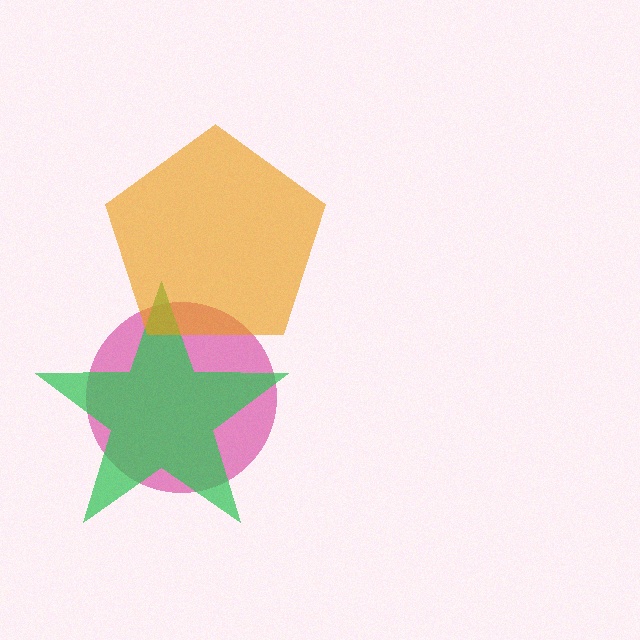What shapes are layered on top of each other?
The layered shapes are: a pink circle, a green star, an orange pentagon.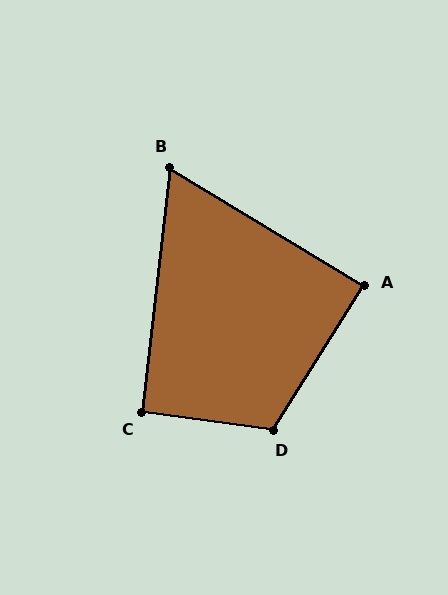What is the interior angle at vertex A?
Approximately 89 degrees (approximately right).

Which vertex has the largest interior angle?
D, at approximately 115 degrees.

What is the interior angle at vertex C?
Approximately 91 degrees (approximately right).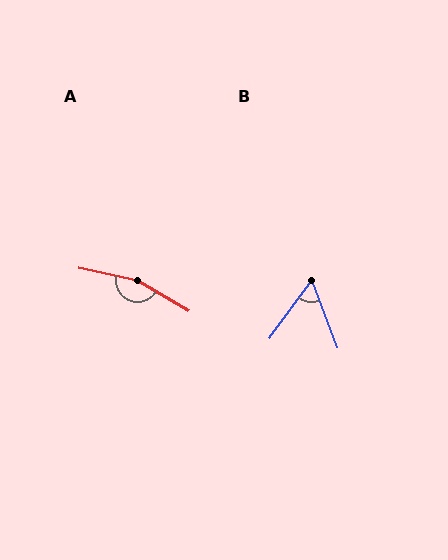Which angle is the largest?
A, at approximately 162 degrees.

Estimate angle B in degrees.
Approximately 56 degrees.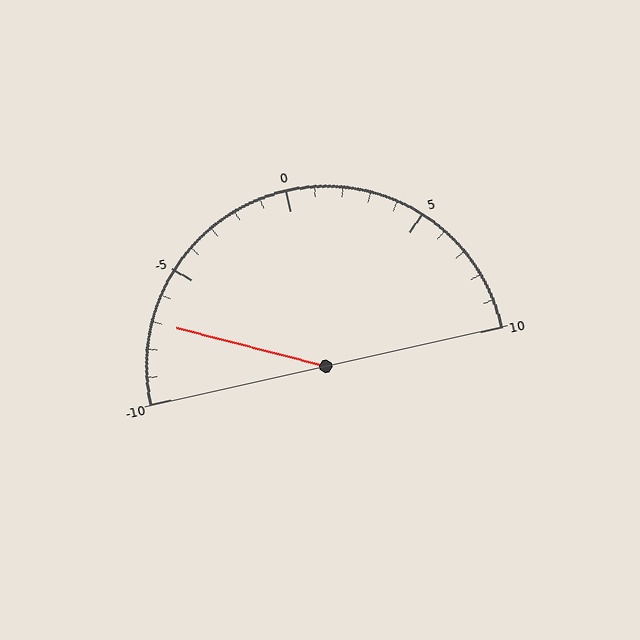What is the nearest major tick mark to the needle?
The nearest major tick mark is -5.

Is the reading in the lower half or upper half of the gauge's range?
The reading is in the lower half of the range (-10 to 10).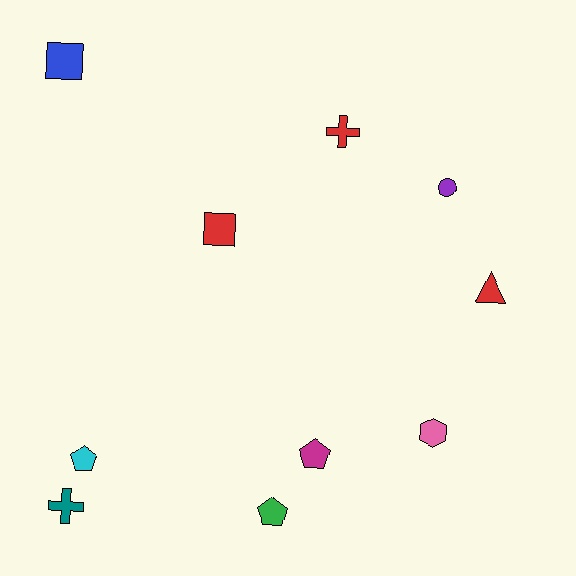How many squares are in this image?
There are 2 squares.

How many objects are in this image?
There are 10 objects.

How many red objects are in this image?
There are 3 red objects.